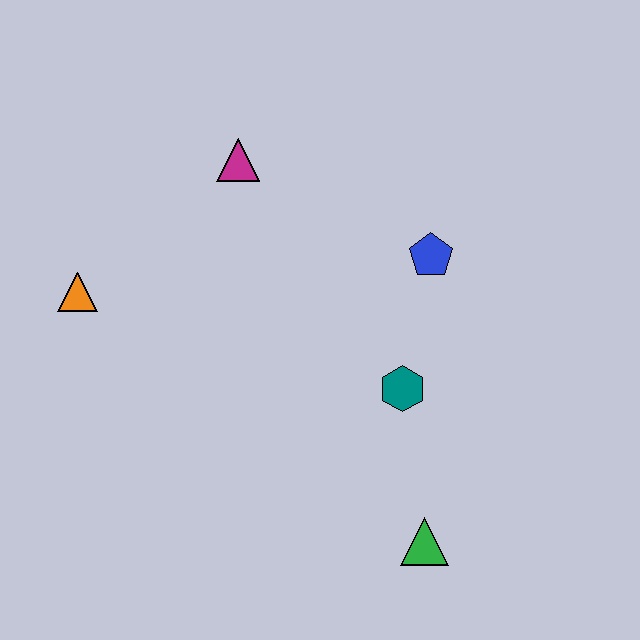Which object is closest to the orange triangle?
The magenta triangle is closest to the orange triangle.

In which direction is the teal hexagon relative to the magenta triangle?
The teal hexagon is below the magenta triangle.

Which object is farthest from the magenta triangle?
The green triangle is farthest from the magenta triangle.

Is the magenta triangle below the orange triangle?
No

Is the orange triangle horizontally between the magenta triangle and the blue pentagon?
No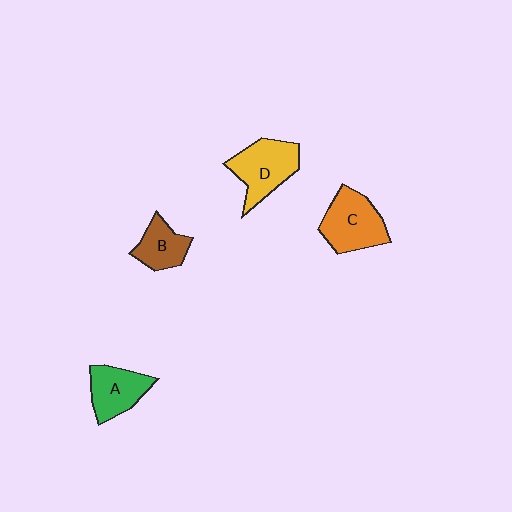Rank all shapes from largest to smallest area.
From largest to smallest: C (orange), D (yellow), A (green), B (brown).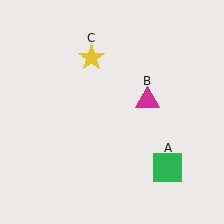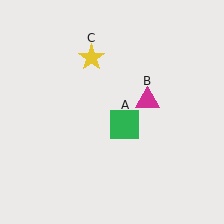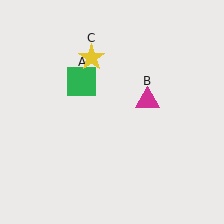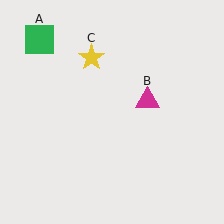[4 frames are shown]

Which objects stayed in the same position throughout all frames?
Magenta triangle (object B) and yellow star (object C) remained stationary.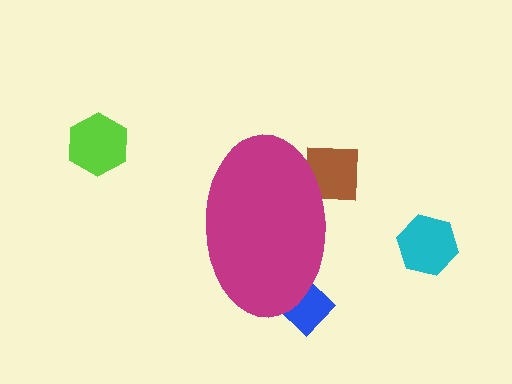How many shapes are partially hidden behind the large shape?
2 shapes are partially hidden.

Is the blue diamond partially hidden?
Yes, the blue diamond is partially hidden behind the magenta ellipse.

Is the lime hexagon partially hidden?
No, the lime hexagon is fully visible.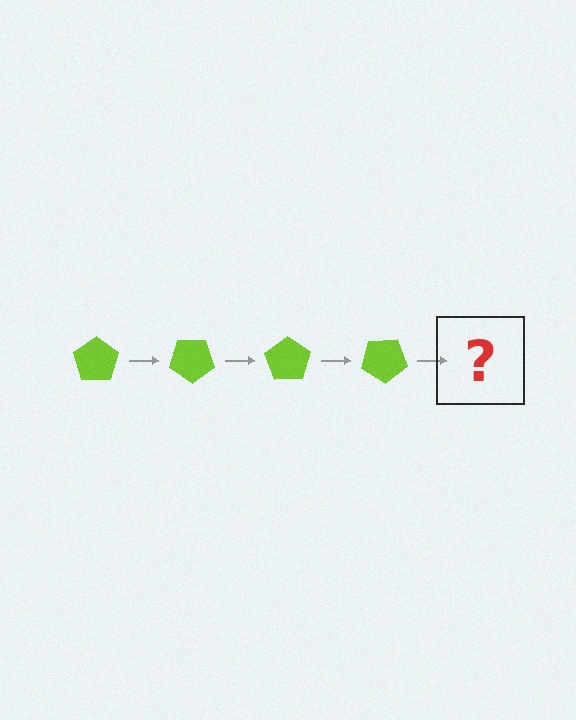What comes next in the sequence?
The next element should be a lime pentagon rotated 140 degrees.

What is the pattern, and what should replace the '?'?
The pattern is that the pentagon rotates 35 degrees each step. The '?' should be a lime pentagon rotated 140 degrees.